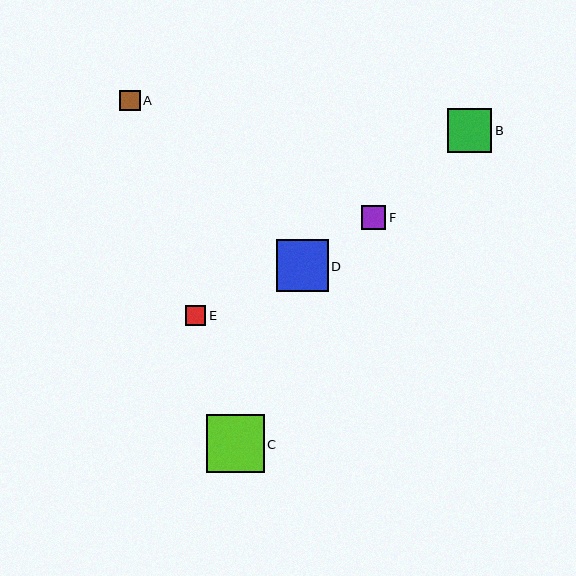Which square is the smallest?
Square E is the smallest with a size of approximately 20 pixels.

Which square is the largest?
Square C is the largest with a size of approximately 58 pixels.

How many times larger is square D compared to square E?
Square D is approximately 2.6 times the size of square E.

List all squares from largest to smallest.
From largest to smallest: C, D, B, F, A, E.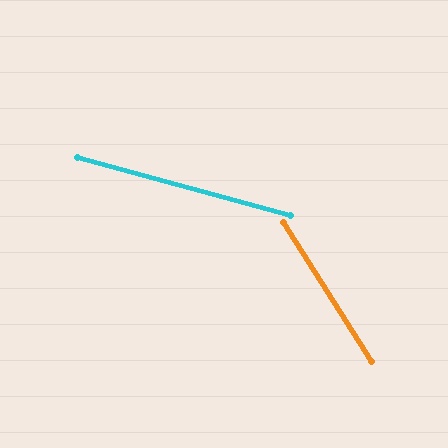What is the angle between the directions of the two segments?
Approximately 42 degrees.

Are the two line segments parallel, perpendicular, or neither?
Neither parallel nor perpendicular — they differ by about 42°.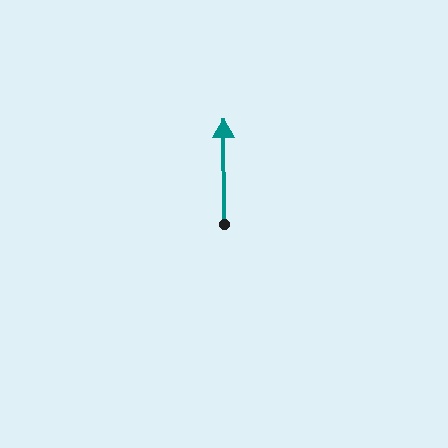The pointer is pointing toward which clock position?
Roughly 12 o'clock.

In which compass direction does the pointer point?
North.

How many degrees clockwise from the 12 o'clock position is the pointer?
Approximately 360 degrees.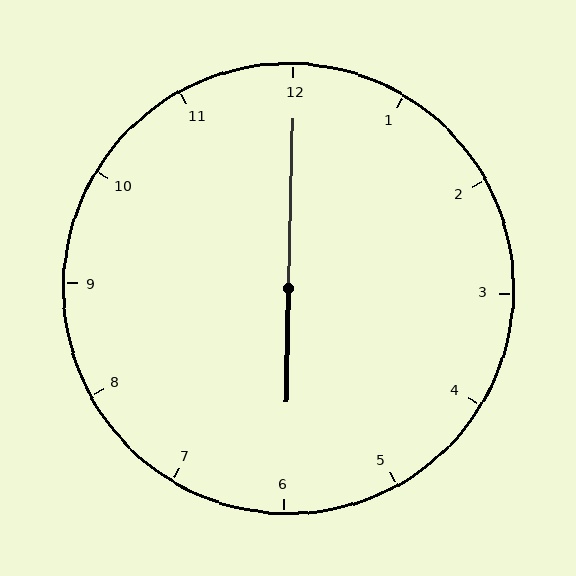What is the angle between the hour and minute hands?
Approximately 180 degrees.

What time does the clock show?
6:00.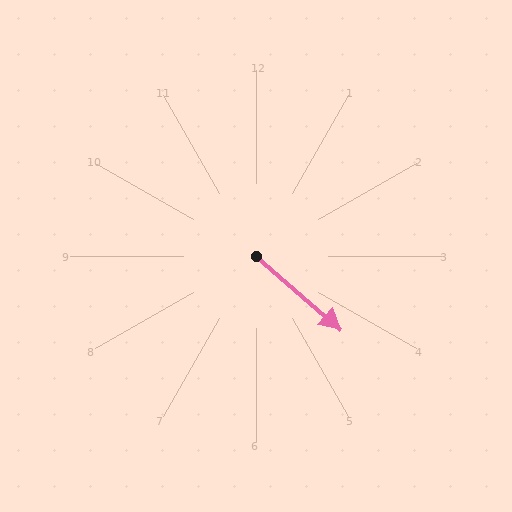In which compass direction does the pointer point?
Southeast.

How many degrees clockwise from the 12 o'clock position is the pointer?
Approximately 131 degrees.